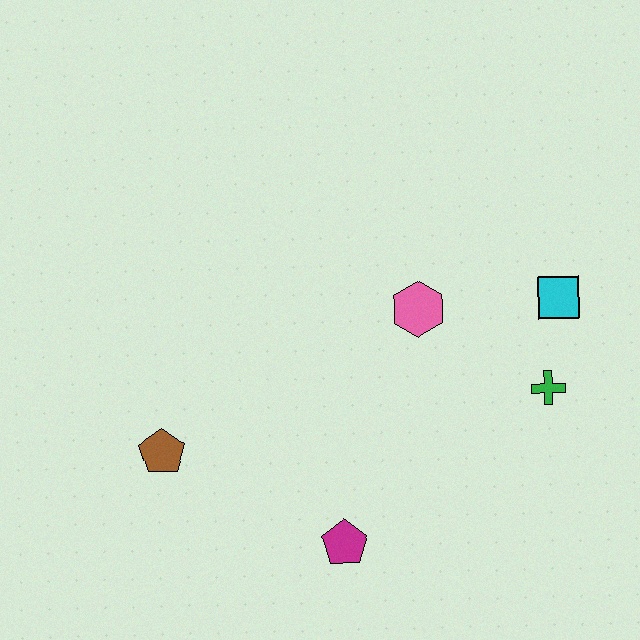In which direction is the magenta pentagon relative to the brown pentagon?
The magenta pentagon is to the right of the brown pentagon.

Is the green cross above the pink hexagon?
No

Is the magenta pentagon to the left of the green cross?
Yes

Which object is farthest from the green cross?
The brown pentagon is farthest from the green cross.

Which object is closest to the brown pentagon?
The magenta pentagon is closest to the brown pentagon.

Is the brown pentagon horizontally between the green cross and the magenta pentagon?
No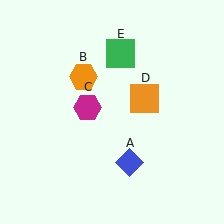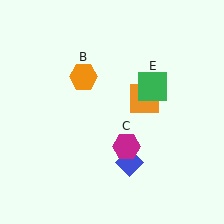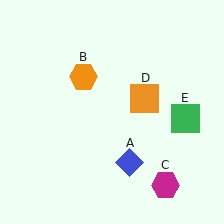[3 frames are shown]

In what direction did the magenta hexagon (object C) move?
The magenta hexagon (object C) moved down and to the right.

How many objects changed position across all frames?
2 objects changed position: magenta hexagon (object C), green square (object E).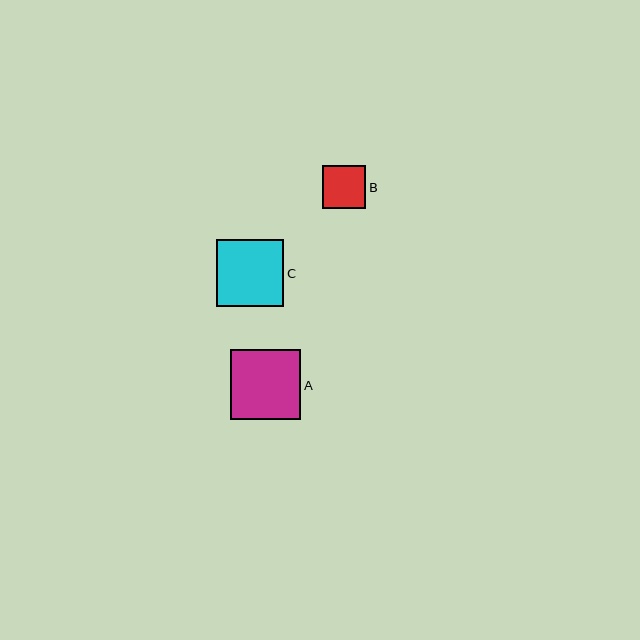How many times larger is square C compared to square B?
Square C is approximately 1.6 times the size of square B.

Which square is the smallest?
Square B is the smallest with a size of approximately 43 pixels.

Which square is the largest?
Square A is the largest with a size of approximately 70 pixels.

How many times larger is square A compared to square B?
Square A is approximately 1.6 times the size of square B.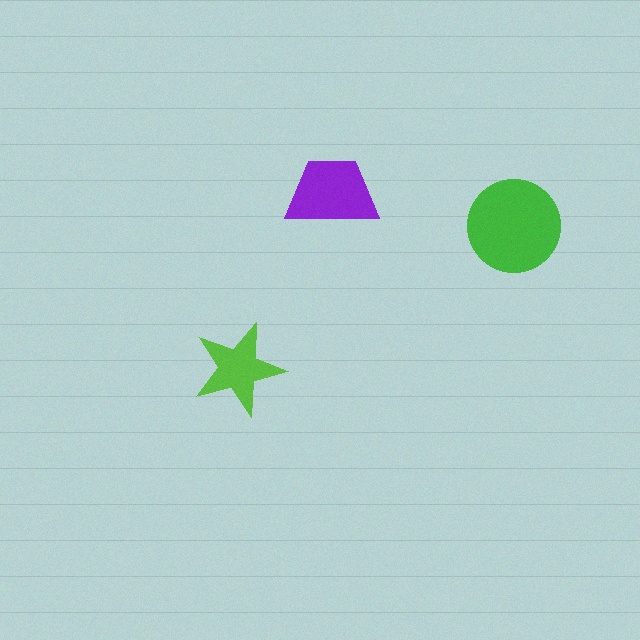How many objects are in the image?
There are 3 objects in the image.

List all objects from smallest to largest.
The lime star, the purple trapezoid, the green circle.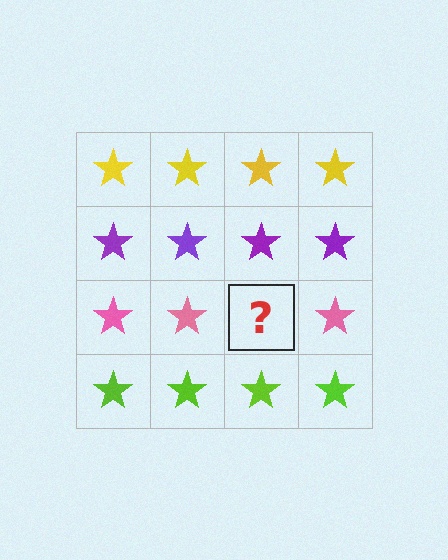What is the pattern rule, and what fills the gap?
The rule is that each row has a consistent color. The gap should be filled with a pink star.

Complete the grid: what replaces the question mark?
The question mark should be replaced with a pink star.